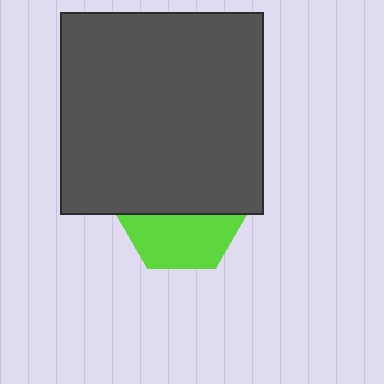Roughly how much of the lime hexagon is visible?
A small part of it is visible (roughly 43%).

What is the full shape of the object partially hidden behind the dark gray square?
The partially hidden object is a lime hexagon.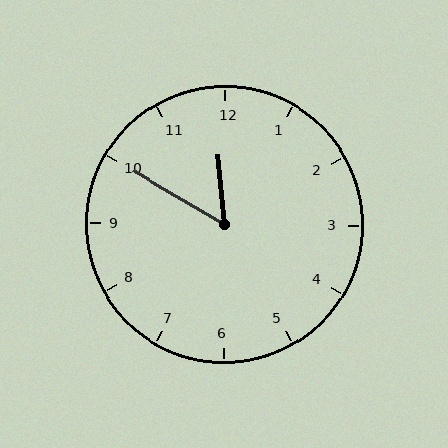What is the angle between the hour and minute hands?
Approximately 55 degrees.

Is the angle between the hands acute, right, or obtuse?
It is acute.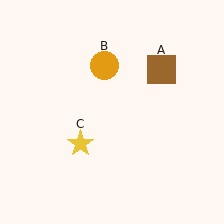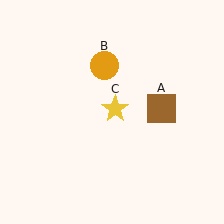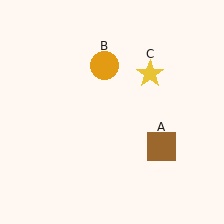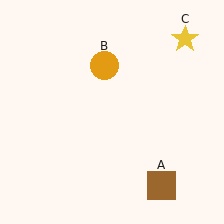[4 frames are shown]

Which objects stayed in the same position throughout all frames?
Orange circle (object B) remained stationary.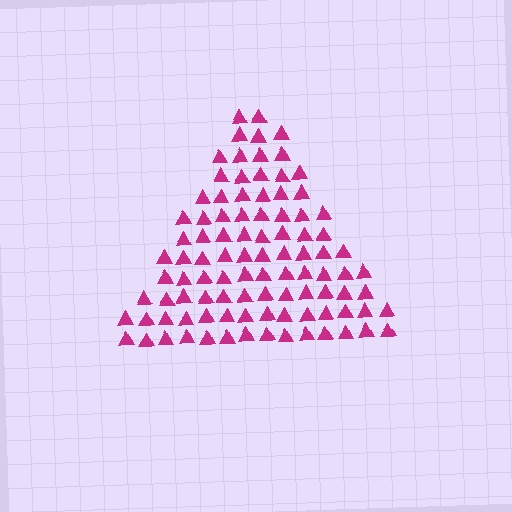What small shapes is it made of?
It is made of small triangles.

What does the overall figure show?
The overall figure shows a triangle.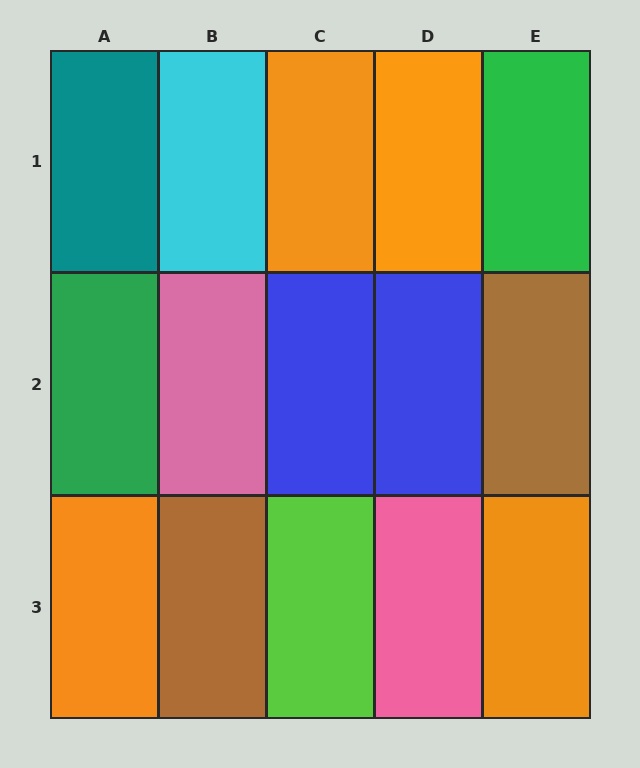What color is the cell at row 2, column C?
Blue.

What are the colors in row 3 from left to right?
Orange, brown, lime, pink, orange.